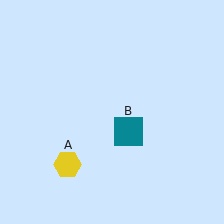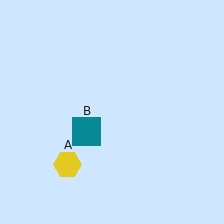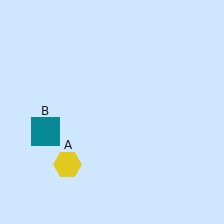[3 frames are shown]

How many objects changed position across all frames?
1 object changed position: teal square (object B).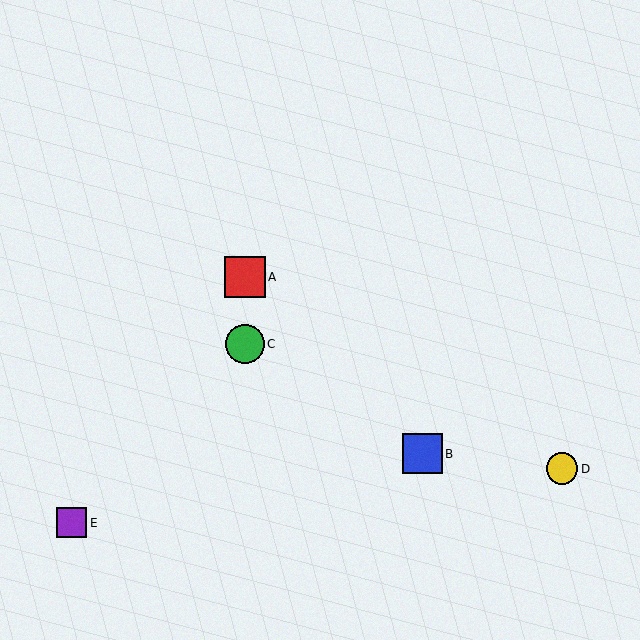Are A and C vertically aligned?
Yes, both are at x≈245.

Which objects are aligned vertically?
Objects A, C are aligned vertically.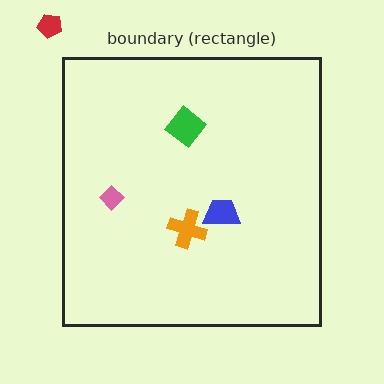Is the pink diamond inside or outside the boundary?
Inside.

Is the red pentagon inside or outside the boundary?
Outside.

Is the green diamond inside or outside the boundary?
Inside.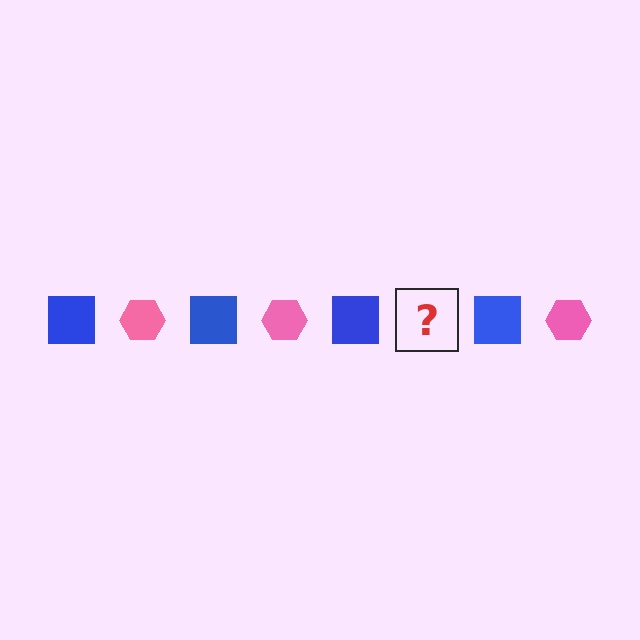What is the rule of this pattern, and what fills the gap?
The rule is that the pattern alternates between blue square and pink hexagon. The gap should be filled with a pink hexagon.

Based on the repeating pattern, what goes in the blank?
The blank should be a pink hexagon.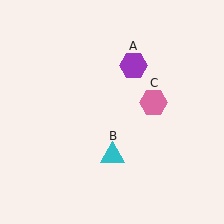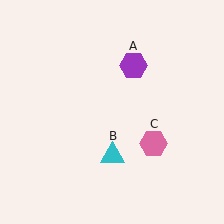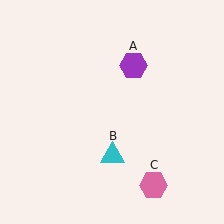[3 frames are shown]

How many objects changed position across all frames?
1 object changed position: pink hexagon (object C).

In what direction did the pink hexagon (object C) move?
The pink hexagon (object C) moved down.